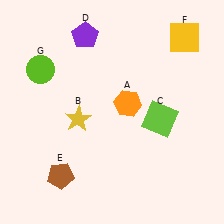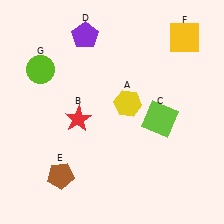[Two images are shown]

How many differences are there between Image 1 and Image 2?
There are 2 differences between the two images.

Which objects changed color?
A changed from orange to yellow. B changed from yellow to red.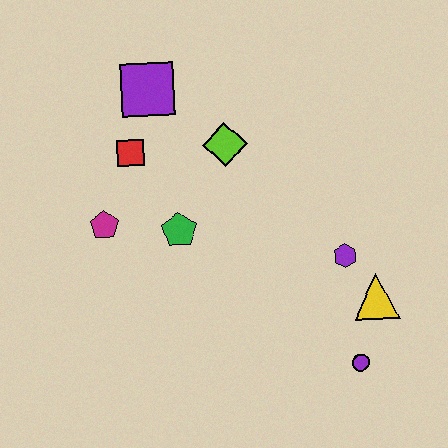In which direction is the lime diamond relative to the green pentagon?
The lime diamond is above the green pentagon.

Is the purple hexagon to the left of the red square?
No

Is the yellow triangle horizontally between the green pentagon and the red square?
No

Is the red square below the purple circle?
No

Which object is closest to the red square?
The purple square is closest to the red square.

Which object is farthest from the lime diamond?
The purple circle is farthest from the lime diamond.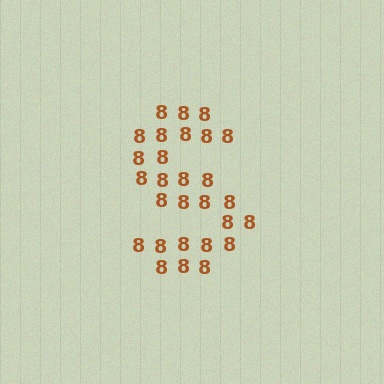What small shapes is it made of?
It is made of small digit 8's.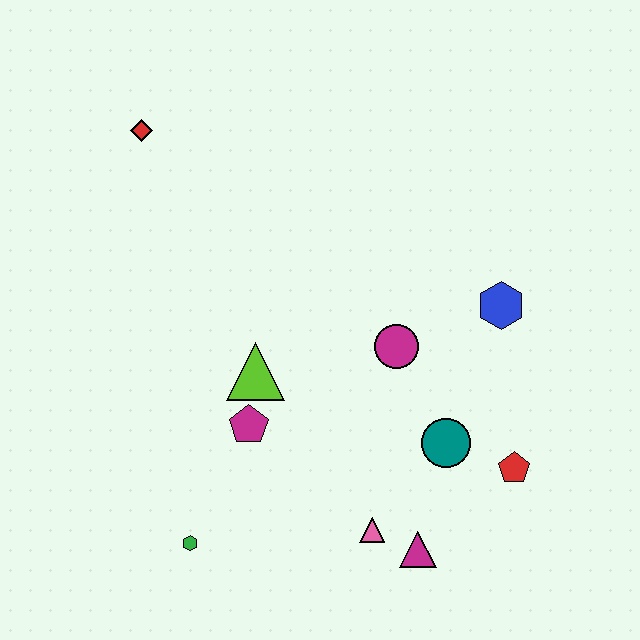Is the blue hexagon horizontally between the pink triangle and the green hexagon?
No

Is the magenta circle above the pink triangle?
Yes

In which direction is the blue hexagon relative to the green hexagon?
The blue hexagon is to the right of the green hexagon.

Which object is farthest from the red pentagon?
The red diamond is farthest from the red pentagon.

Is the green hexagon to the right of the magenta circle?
No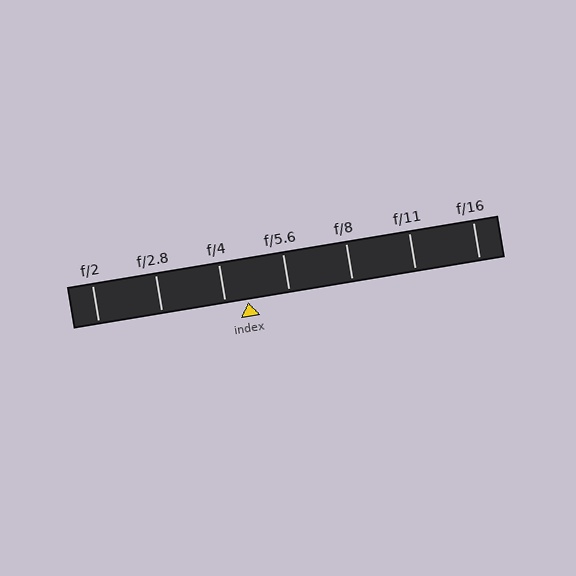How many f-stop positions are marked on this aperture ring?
There are 7 f-stop positions marked.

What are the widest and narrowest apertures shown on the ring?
The widest aperture shown is f/2 and the narrowest is f/16.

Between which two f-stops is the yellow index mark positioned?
The index mark is between f/4 and f/5.6.